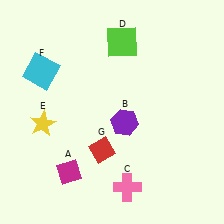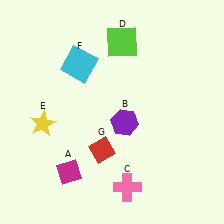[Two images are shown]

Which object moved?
The cyan square (F) moved right.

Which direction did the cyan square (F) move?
The cyan square (F) moved right.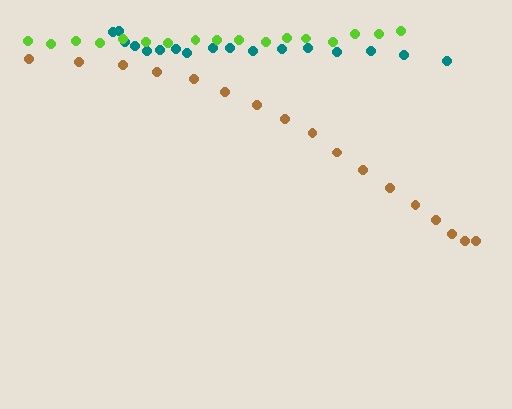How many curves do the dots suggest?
There are 3 distinct paths.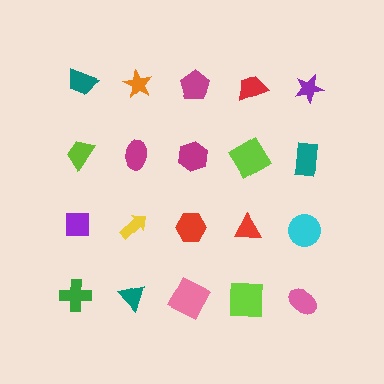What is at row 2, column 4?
A lime diamond.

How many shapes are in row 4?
5 shapes.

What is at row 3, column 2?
A yellow arrow.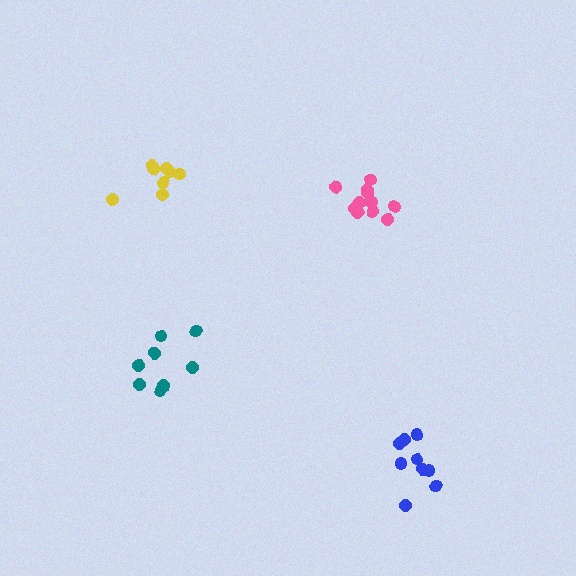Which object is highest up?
The yellow cluster is topmost.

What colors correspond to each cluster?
The clusters are colored: teal, pink, yellow, blue.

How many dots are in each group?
Group 1: 9 dots, Group 2: 11 dots, Group 3: 8 dots, Group 4: 9 dots (37 total).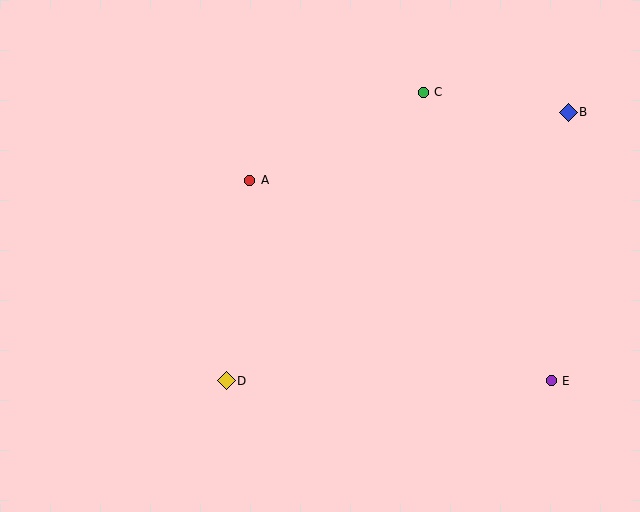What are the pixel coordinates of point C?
Point C is at (423, 92).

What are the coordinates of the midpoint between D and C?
The midpoint between D and C is at (325, 237).